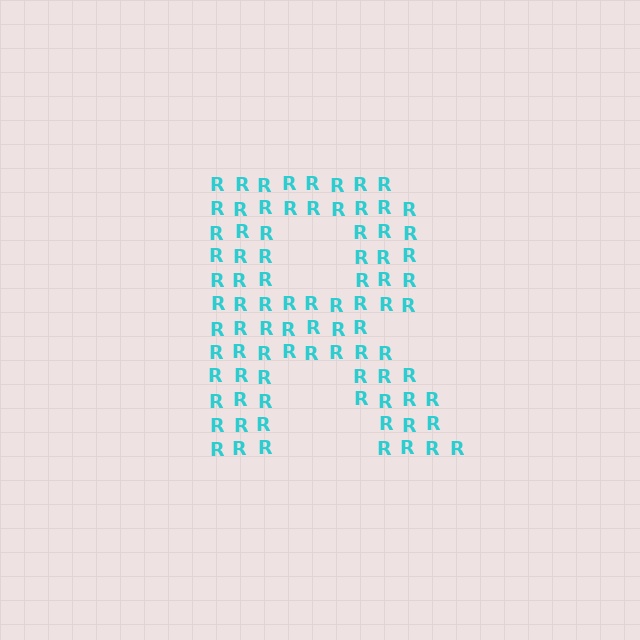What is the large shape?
The large shape is the letter R.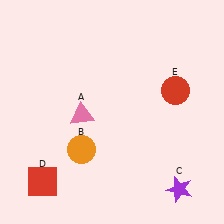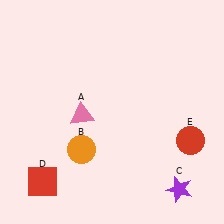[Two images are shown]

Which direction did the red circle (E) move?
The red circle (E) moved down.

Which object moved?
The red circle (E) moved down.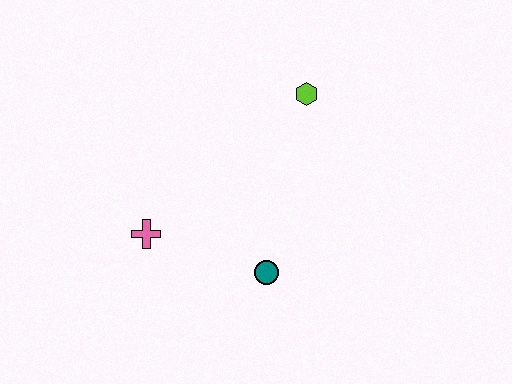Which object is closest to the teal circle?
The pink cross is closest to the teal circle.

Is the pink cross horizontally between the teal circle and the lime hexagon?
No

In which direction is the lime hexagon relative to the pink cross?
The lime hexagon is to the right of the pink cross.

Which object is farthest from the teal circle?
The lime hexagon is farthest from the teal circle.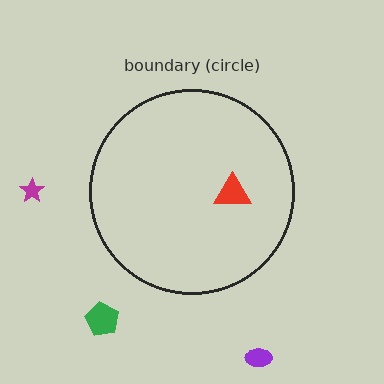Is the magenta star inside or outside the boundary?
Outside.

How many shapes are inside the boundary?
1 inside, 3 outside.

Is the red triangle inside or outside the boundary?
Inside.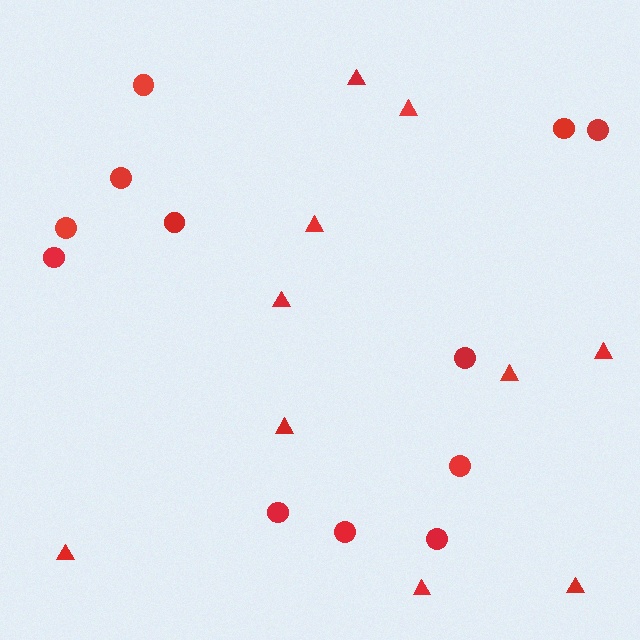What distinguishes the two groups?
There are 2 groups: one group of circles (12) and one group of triangles (10).